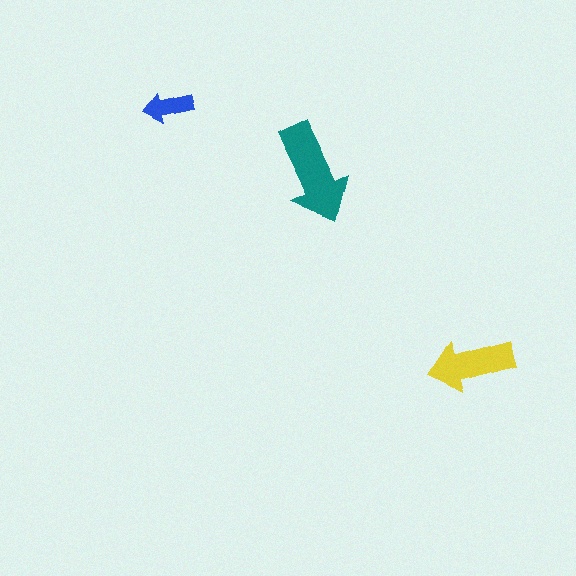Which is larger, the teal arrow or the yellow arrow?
The teal one.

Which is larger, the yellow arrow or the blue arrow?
The yellow one.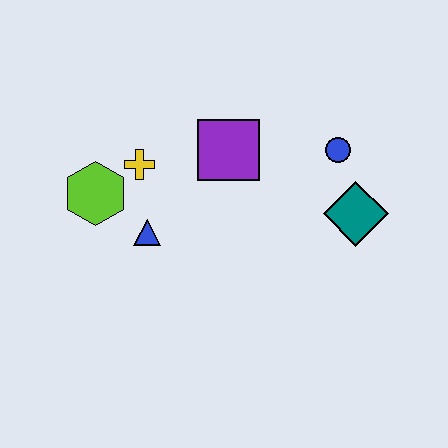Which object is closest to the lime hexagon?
The yellow cross is closest to the lime hexagon.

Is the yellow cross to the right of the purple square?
No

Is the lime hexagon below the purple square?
Yes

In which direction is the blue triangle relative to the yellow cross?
The blue triangle is below the yellow cross.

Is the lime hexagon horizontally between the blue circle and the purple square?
No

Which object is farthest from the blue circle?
The lime hexagon is farthest from the blue circle.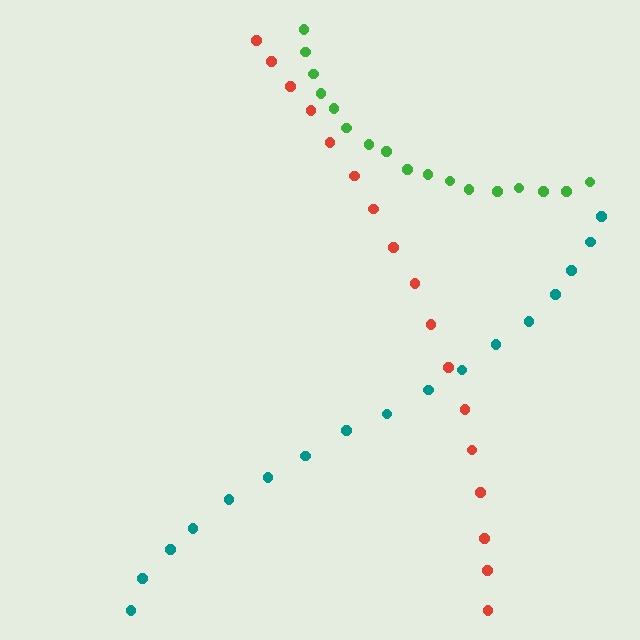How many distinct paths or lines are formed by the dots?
There are 3 distinct paths.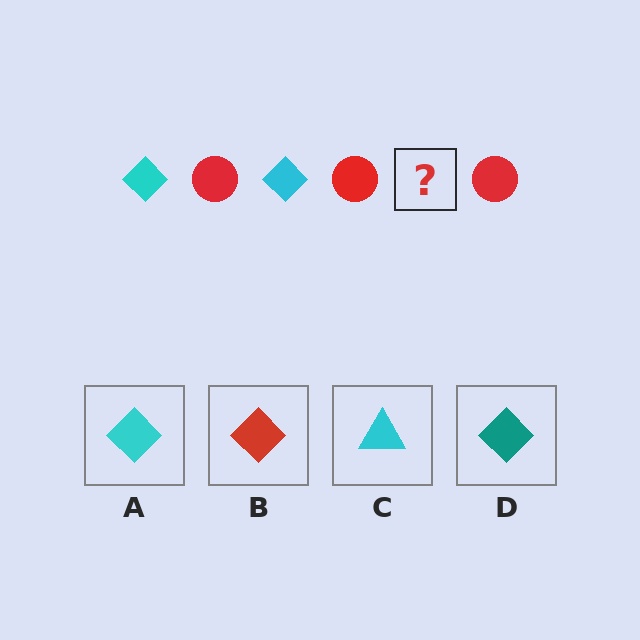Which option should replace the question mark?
Option A.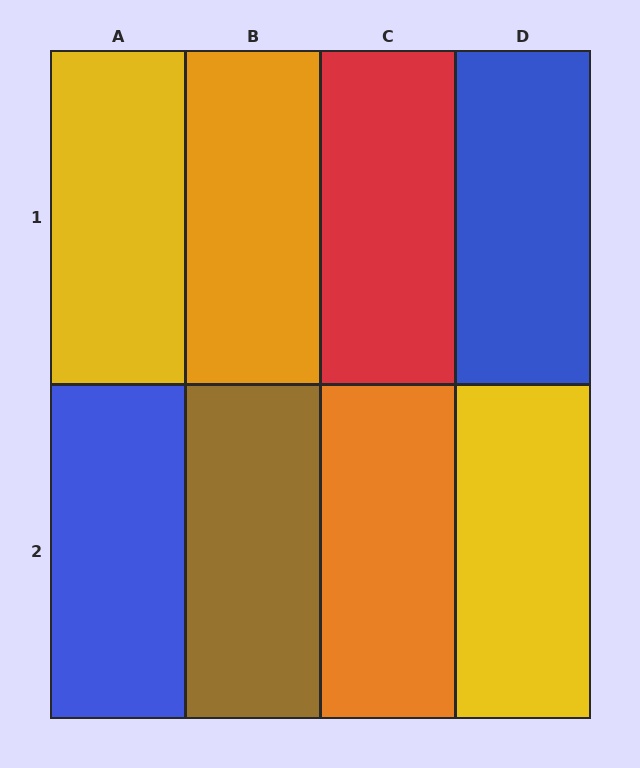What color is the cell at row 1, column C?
Red.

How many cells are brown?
1 cell is brown.